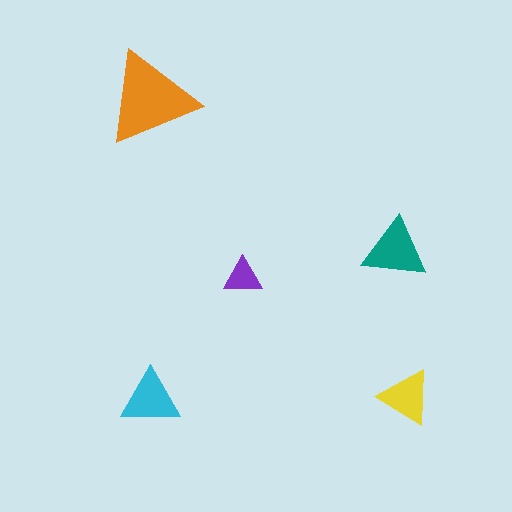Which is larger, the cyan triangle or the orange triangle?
The orange one.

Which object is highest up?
The orange triangle is topmost.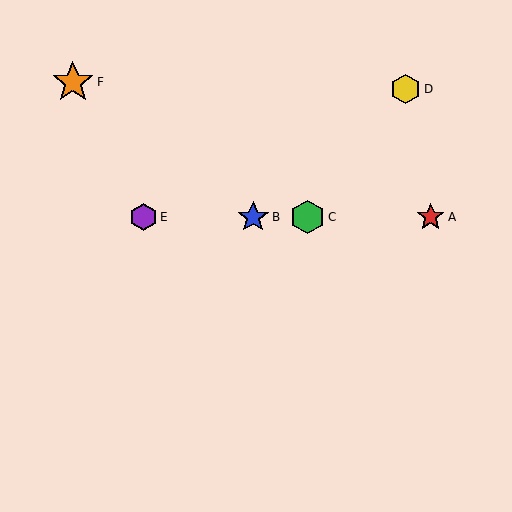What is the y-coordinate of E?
Object E is at y≈217.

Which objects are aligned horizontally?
Objects A, B, C, E are aligned horizontally.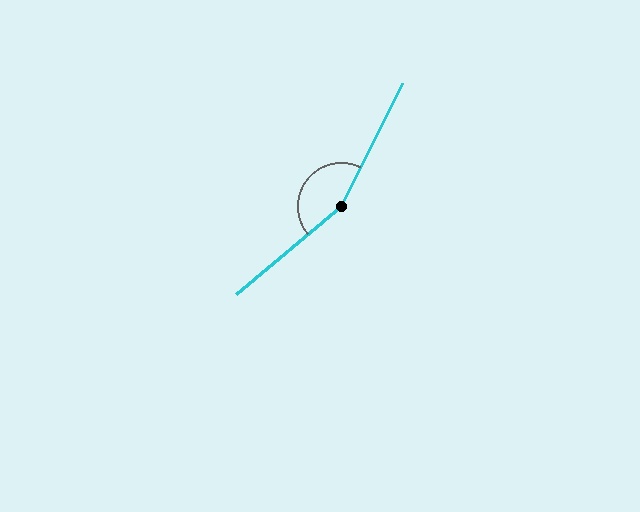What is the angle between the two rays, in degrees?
Approximately 156 degrees.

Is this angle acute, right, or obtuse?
It is obtuse.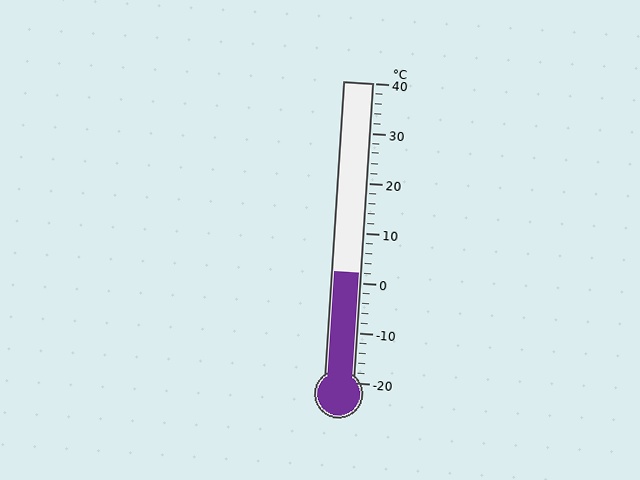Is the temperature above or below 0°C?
The temperature is above 0°C.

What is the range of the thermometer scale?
The thermometer scale ranges from -20°C to 40°C.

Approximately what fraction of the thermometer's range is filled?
The thermometer is filled to approximately 35% of its range.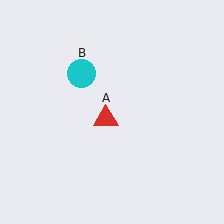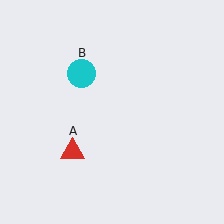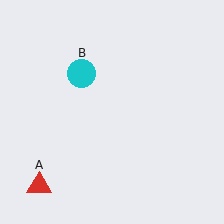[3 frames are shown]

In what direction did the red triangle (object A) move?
The red triangle (object A) moved down and to the left.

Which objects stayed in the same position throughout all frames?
Cyan circle (object B) remained stationary.